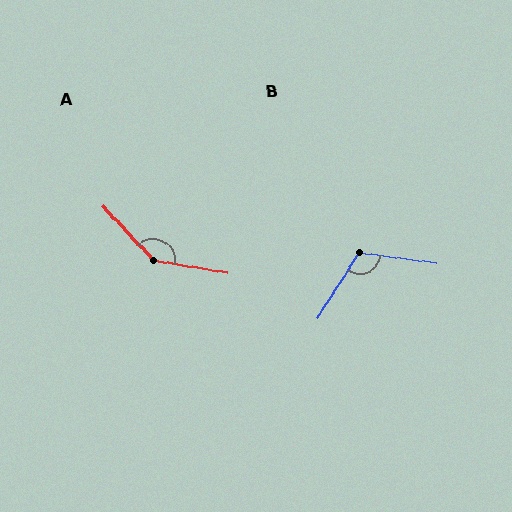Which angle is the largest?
A, at approximately 142 degrees.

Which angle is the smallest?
B, at approximately 115 degrees.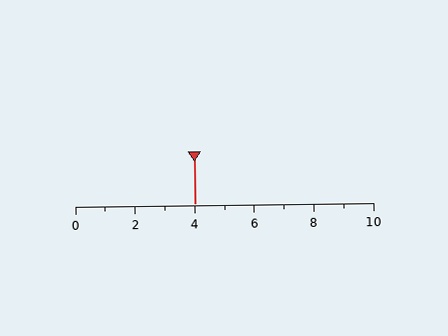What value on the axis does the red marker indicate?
The marker indicates approximately 4.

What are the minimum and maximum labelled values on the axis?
The axis runs from 0 to 10.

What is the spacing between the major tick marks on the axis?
The major ticks are spaced 2 apart.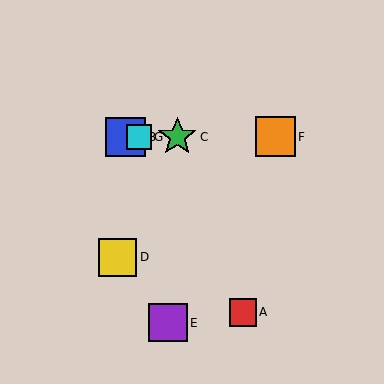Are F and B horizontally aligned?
Yes, both are at y≈137.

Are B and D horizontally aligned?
No, B is at y≈137 and D is at y≈257.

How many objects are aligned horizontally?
4 objects (B, C, F, G) are aligned horizontally.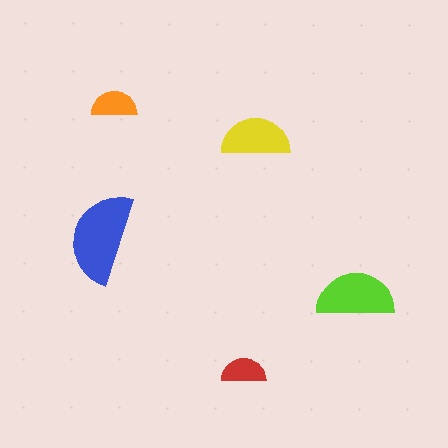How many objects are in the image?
There are 5 objects in the image.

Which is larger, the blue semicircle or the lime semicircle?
The blue one.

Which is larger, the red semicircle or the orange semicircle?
The orange one.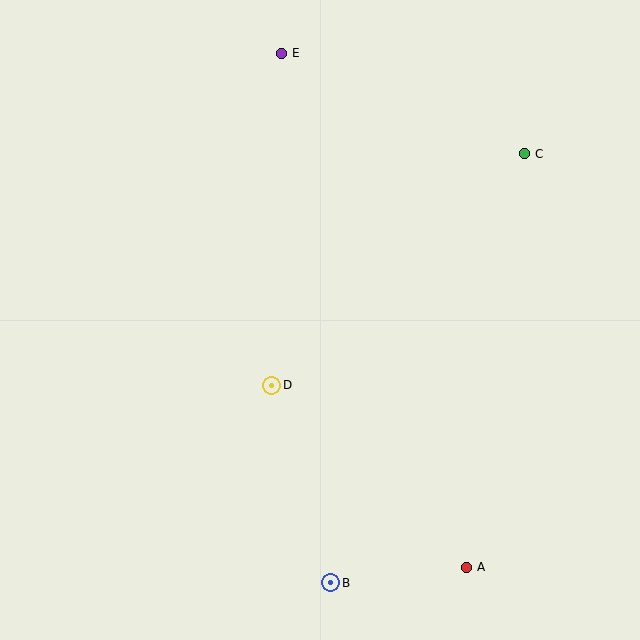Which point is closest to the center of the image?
Point D at (272, 385) is closest to the center.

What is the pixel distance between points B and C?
The distance between B and C is 471 pixels.